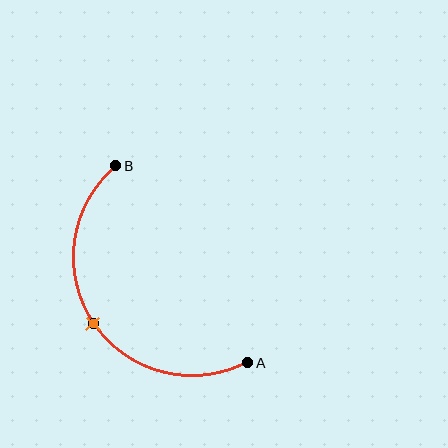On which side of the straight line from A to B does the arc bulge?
The arc bulges below and to the left of the straight line connecting A and B.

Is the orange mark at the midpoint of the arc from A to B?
Yes. The orange mark lies on the arc at equal arc-length from both A and B — it is the arc midpoint.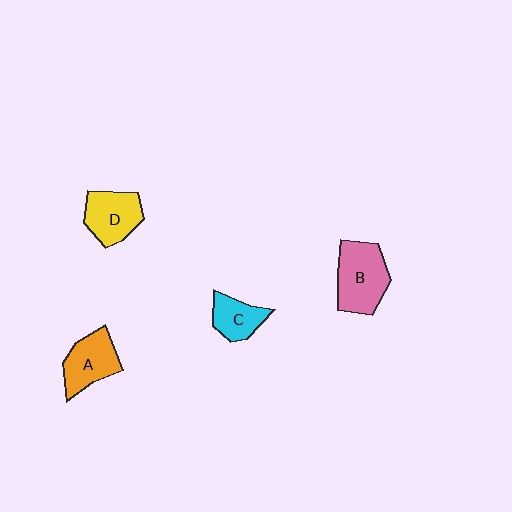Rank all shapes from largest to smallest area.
From largest to smallest: B (pink), D (yellow), A (orange), C (cyan).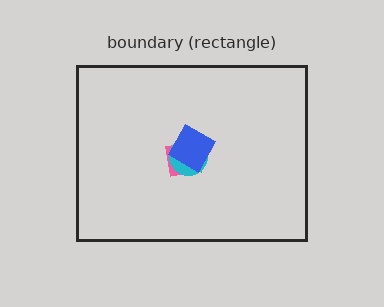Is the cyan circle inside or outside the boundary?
Inside.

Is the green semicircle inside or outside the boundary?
Inside.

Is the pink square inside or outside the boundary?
Inside.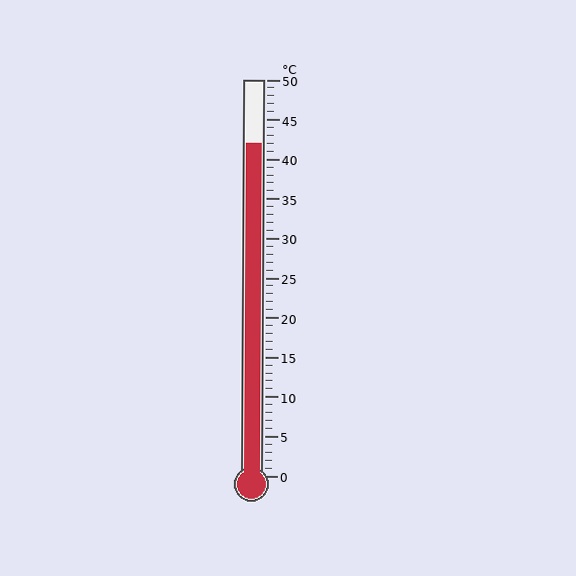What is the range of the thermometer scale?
The thermometer scale ranges from 0°C to 50°C.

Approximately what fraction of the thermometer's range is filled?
The thermometer is filled to approximately 85% of its range.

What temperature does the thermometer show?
The thermometer shows approximately 42°C.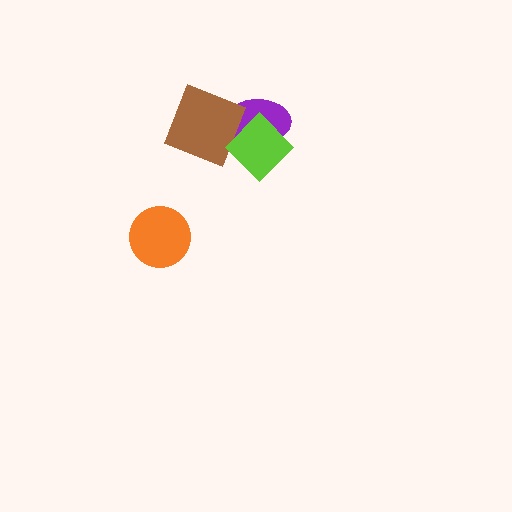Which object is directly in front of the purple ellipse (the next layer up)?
The brown diamond is directly in front of the purple ellipse.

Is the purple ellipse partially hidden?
Yes, it is partially covered by another shape.